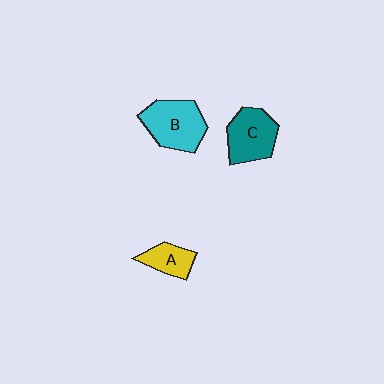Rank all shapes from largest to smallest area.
From largest to smallest: B (cyan), C (teal), A (yellow).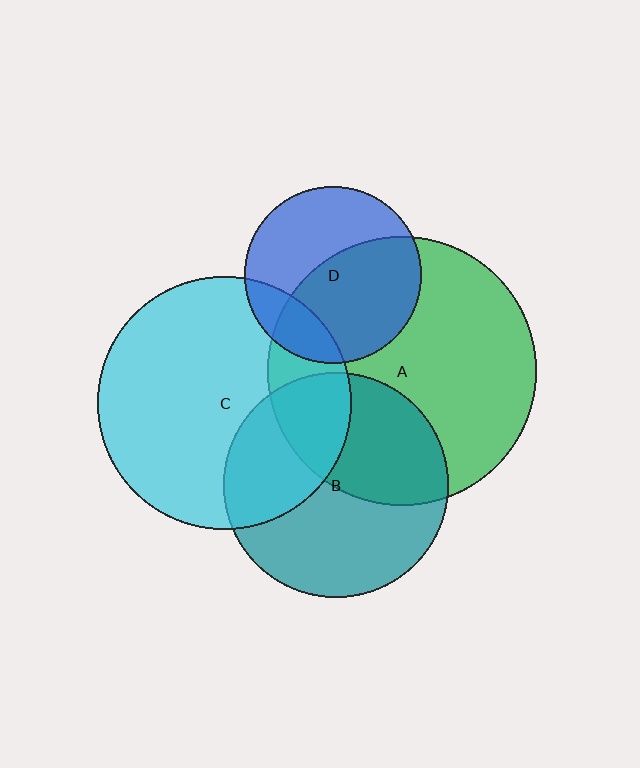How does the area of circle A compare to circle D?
Approximately 2.3 times.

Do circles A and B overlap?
Yes.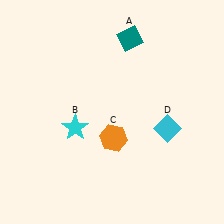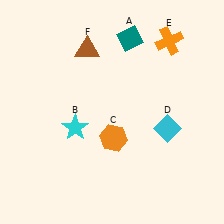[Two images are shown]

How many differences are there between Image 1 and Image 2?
There are 2 differences between the two images.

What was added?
An orange cross (E), a brown triangle (F) were added in Image 2.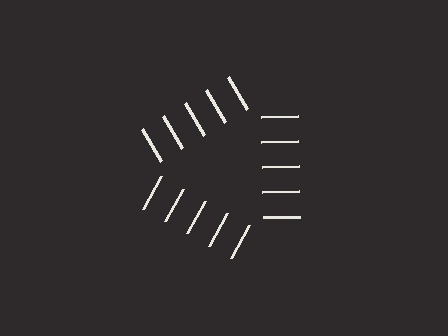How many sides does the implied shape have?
3 sides — the line-ends trace a triangle.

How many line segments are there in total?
15 — 5 along each of the 3 edges.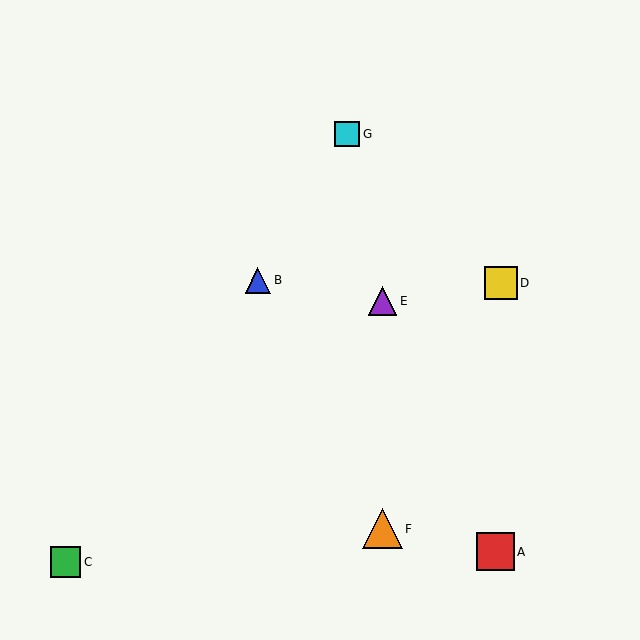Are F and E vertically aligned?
Yes, both are at x≈383.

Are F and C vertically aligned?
No, F is at x≈383 and C is at x≈65.